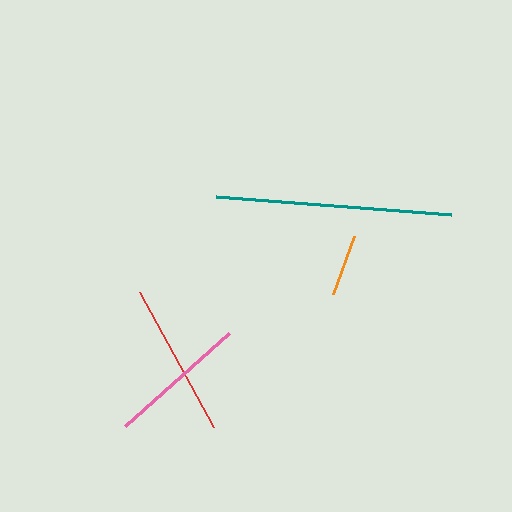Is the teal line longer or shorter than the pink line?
The teal line is longer than the pink line.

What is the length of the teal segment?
The teal segment is approximately 236 pixels long.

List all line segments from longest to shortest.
From longest to shortest: teal, red, pink, orange.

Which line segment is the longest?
The teal line is the longest at approximately 236 pixels.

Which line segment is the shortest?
The orange line is the shortest at approximately 62 pixels.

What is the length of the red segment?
The red segment is approximately 154 pixels long.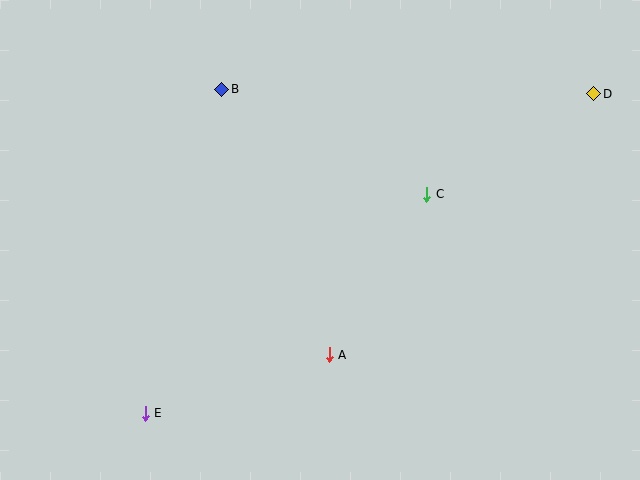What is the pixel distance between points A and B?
The distance between A and B is 286 pixels.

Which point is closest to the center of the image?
Point A at (329, 355) is closest to the center.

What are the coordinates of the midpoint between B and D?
The midpoint between B and D is at (408, 92).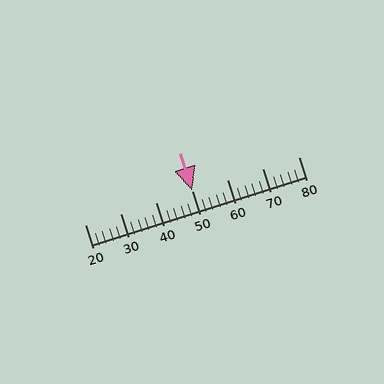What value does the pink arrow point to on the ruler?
The pink arrow points to approximately 50.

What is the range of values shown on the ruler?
The ruler shows values from 20 to 80.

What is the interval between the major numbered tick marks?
The major tick marks are spaced 10 units apart.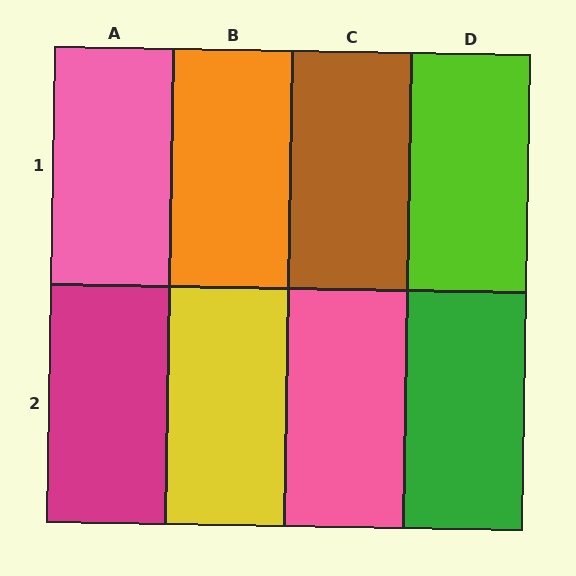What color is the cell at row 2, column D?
Green.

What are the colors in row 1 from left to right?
Pink, orange, brown, lime.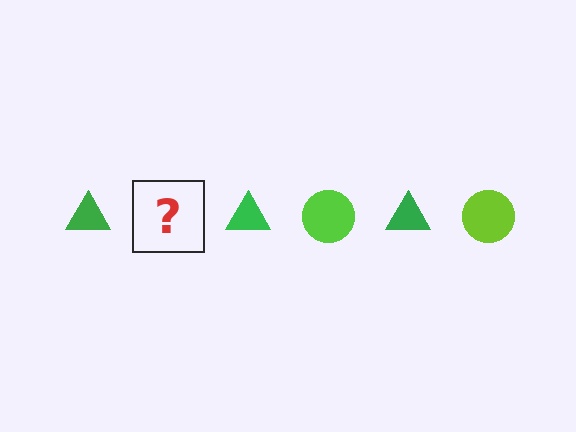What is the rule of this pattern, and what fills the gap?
The rule is that the pattern alternates between green triangle and lime circle. The gap should be filled with a lime circle.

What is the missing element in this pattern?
The missing element is a lime circle.